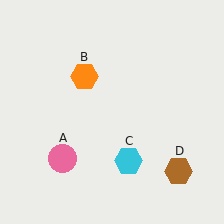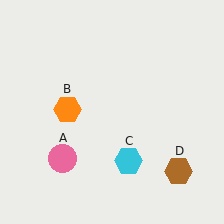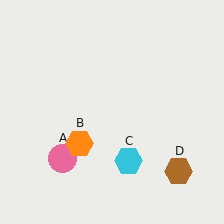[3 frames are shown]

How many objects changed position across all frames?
1 object changed position: orange hexagon (object B).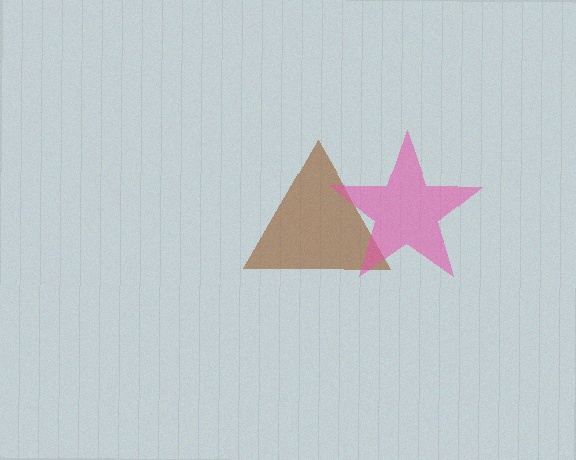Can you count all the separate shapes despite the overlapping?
Yes, there are 2 separate shapes.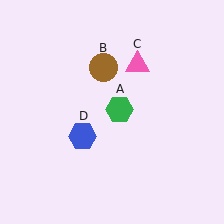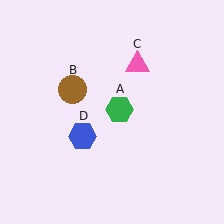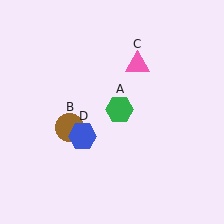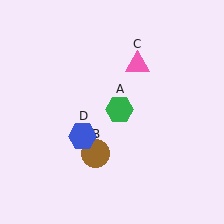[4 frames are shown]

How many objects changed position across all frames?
1 object changed position: brown circle (object B).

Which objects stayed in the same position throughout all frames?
Green hexagon (object A) and pink triangle (object C) and blue hexagon (object D) remained stationary.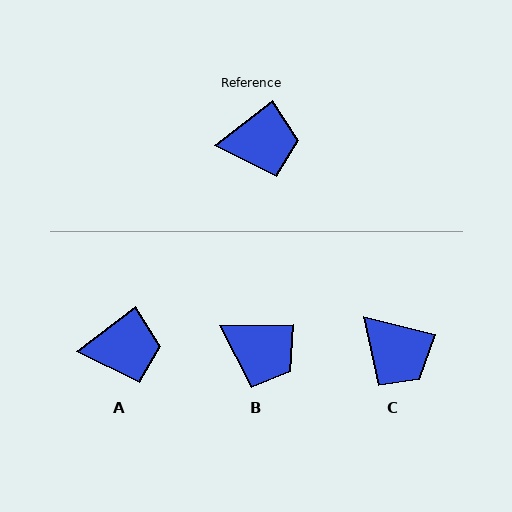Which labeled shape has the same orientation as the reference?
A.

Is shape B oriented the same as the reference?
No, it is off by about 36 degrees.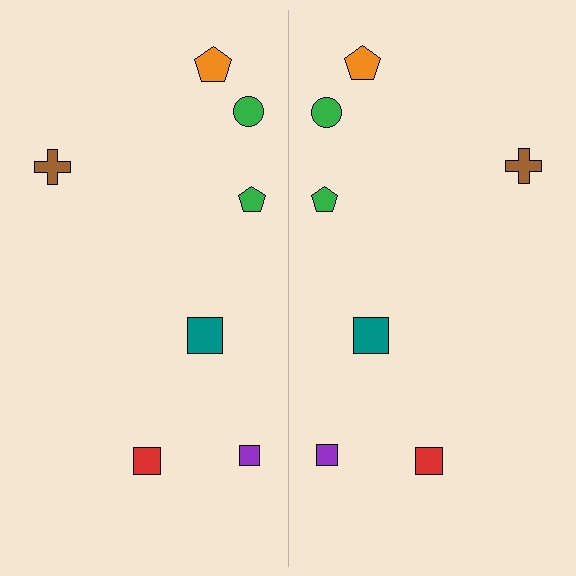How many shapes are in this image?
There are 14 shapes in this image.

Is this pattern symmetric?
Yes, this pattern has bilateral (reflection) symmetry.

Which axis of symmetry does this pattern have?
The pattern has a vertical axis of symmetry running through the center of the image.